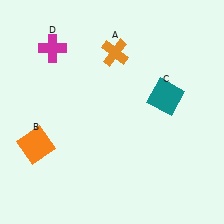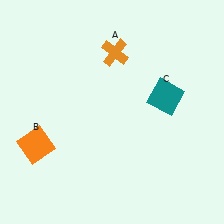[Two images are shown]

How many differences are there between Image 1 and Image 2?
There is 1 difference between the two images.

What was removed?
The magenta cross (D) was removed in Image 2.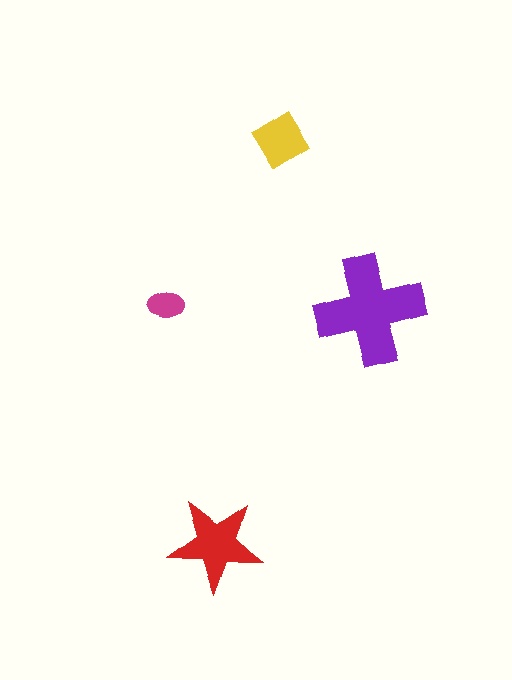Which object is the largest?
The purple cross.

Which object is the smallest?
The magenta ellipse.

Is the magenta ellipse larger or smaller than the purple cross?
Smaller.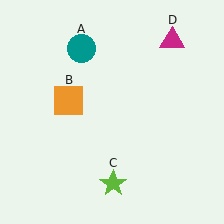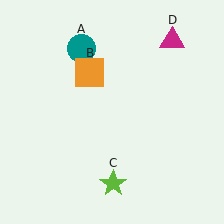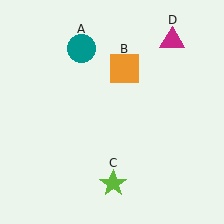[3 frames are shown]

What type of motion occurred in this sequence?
The orange square (object B) rotated clockwise around the center of the scene.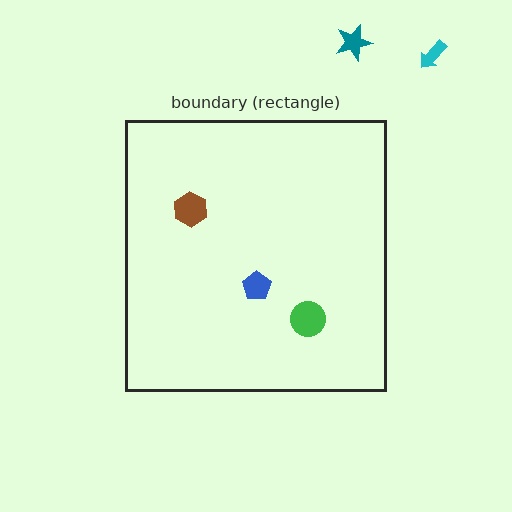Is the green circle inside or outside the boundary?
Inside.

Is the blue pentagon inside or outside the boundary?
Inside.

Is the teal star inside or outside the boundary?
Outside.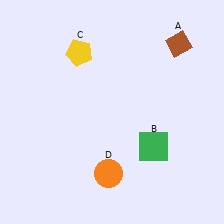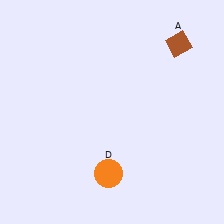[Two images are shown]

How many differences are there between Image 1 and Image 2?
There are 2 differences between the two images.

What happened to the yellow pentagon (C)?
The yellow pentagon (C) was removed in Image 2. It was in the top-left area of Image 1.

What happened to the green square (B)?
The green square (B) was removed in Image 2. It was in the bottom-right area of Image 1.